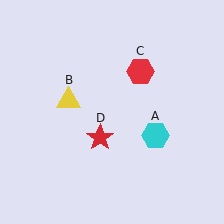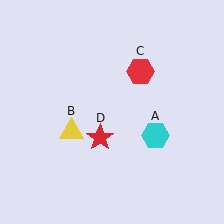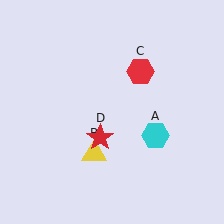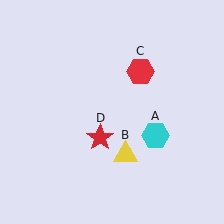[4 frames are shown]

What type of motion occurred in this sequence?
The yellow triangle (object B) rotated counterclockwise around the center of the scene.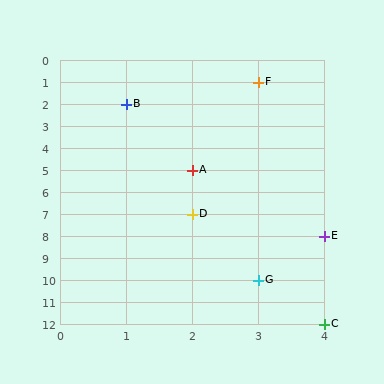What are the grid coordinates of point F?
Point F is at grid coordinates (3, 1).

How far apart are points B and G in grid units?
Points B and G are 2 columns and 8 rows apart (about 8.2 grid units diagonally).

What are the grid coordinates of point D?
Point D is at grid coordinates (2, 7).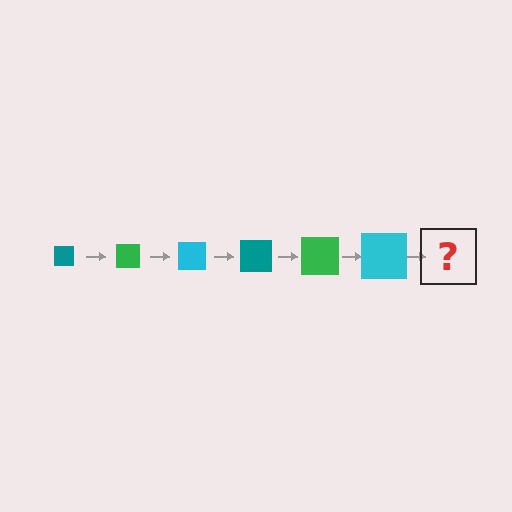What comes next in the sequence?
The next element should be a teal square, larger than the previous one.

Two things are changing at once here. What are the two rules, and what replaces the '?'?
The two rules are that the square grows larger each step and the color cycles through teal, green, and cyan. The '?' should be a teal square, larger than the previous one.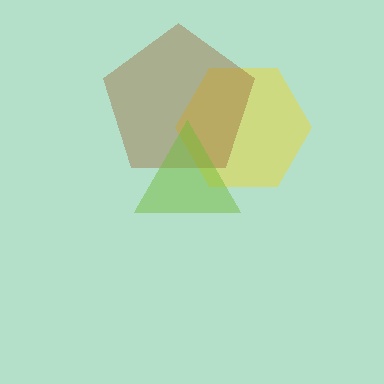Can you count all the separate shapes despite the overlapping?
Yes, there are 3 separate shapes.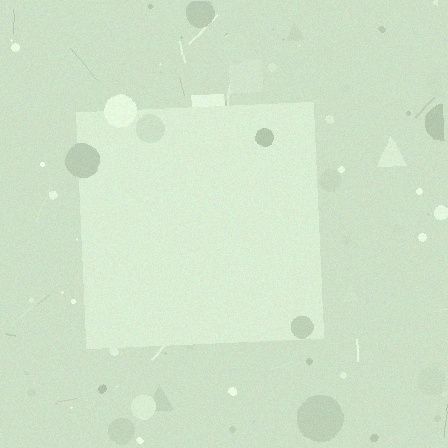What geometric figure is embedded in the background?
A square is embedded in the background.